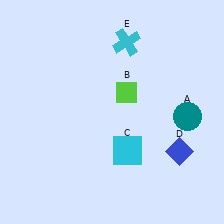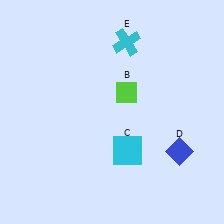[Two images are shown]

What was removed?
The teal circle (A) was removed in Image 2.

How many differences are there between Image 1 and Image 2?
There is 1 difference between the two images.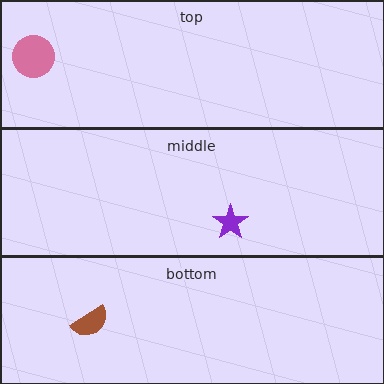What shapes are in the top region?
The pink circle.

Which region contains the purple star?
The middle region.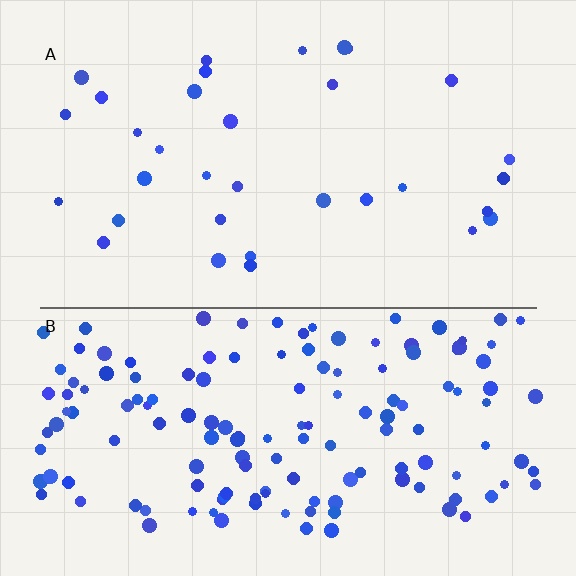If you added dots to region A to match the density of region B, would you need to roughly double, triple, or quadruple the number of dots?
Approximately quadruple.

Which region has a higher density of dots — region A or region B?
B (the bottom).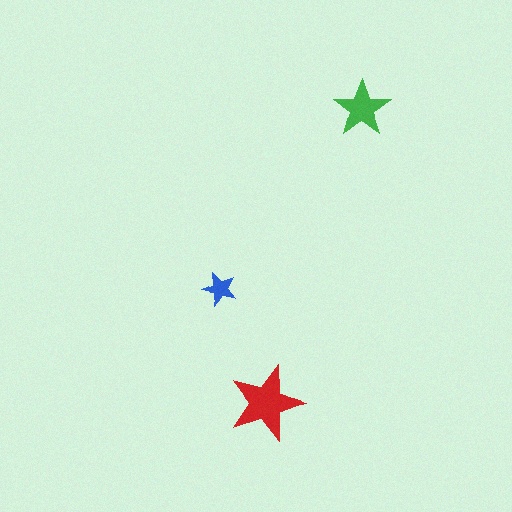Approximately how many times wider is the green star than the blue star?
About 1.5 times wider.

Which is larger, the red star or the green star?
The red one.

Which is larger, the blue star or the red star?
The red one.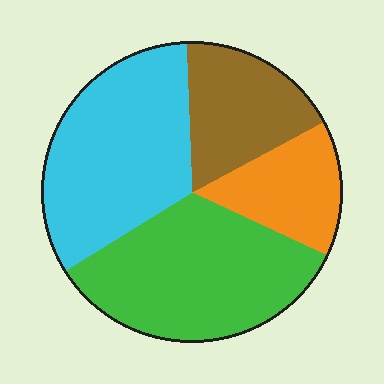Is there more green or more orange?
Green.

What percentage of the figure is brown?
Brown takes up about one sixth (1/6) of the figure.